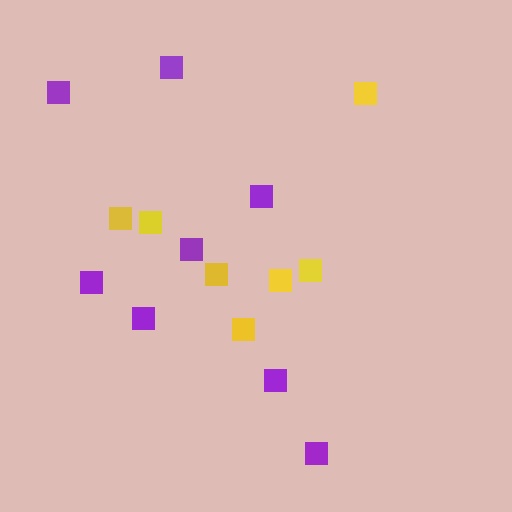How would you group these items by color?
There are 2 groups: one group of yellow squares (7) and one group of purple squares (8).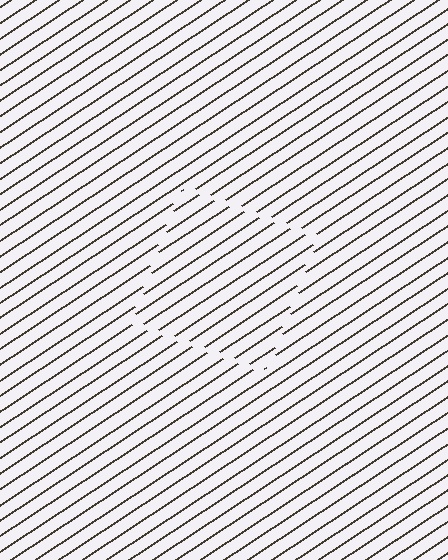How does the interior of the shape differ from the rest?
The interior of the shape contains the same grating, shifted by half a period — the contour is defined by the phase discontinuity where line-ends from the inner and outer gratings abut.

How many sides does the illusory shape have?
4 sides — the line-ends trace a square.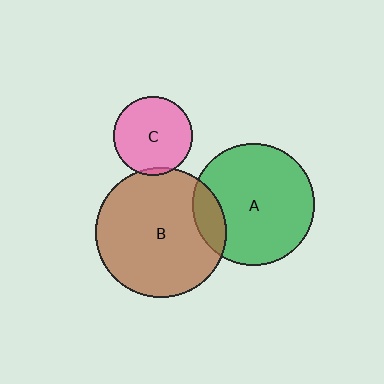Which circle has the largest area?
Circle B (brown).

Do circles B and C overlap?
Yes.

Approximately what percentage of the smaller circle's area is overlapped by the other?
Approximately 5%.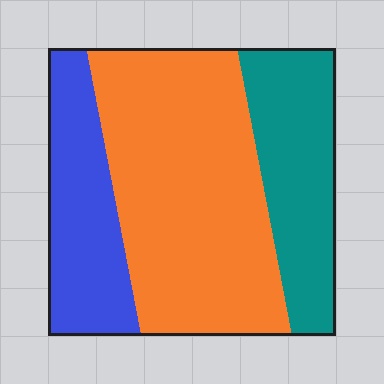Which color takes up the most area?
Orange, at roughly 50%.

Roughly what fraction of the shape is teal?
Teal covers roughly 25% of the shape.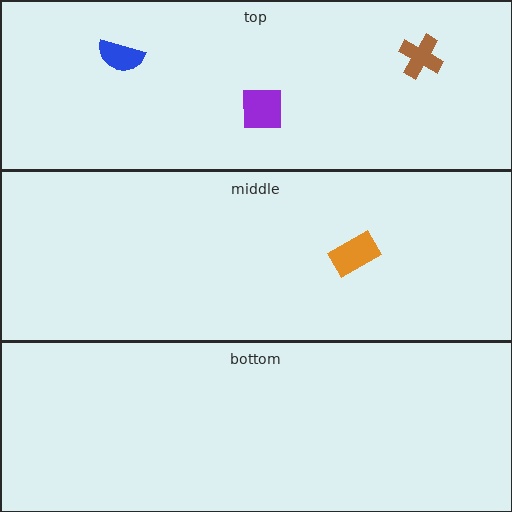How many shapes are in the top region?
3.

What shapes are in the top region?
The purple square, the blue semicircle, the brown cross.